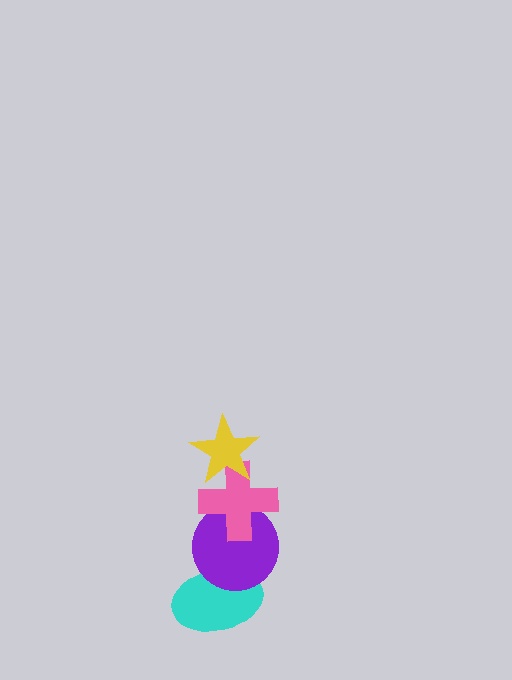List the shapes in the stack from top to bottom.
From top to bottom: the yellow star, the pink cross, the purple circle, the cyan ellipse.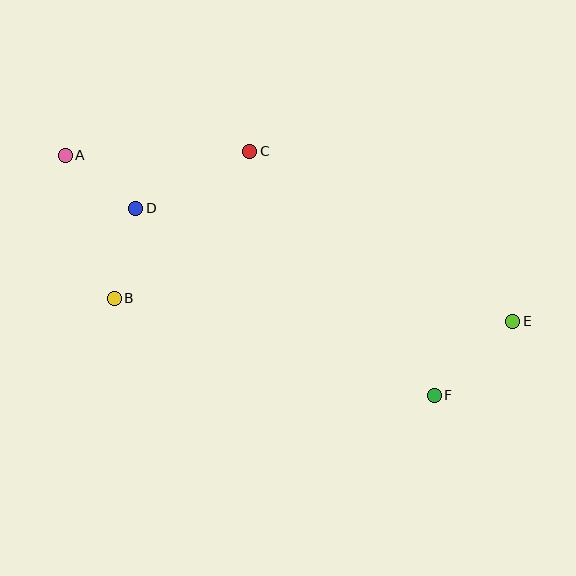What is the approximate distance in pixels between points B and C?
The distance between B and C is approximately 200 pixels.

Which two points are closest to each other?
Points A and D are closest to each other.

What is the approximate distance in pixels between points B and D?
The distance between B and D is approximately 93 pixels.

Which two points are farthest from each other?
Points A and E are farthest from each other.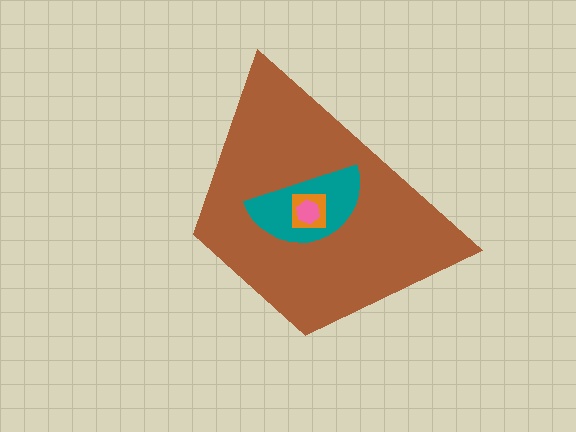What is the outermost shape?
The brown trapezoid.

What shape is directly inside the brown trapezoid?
The teal semicircle.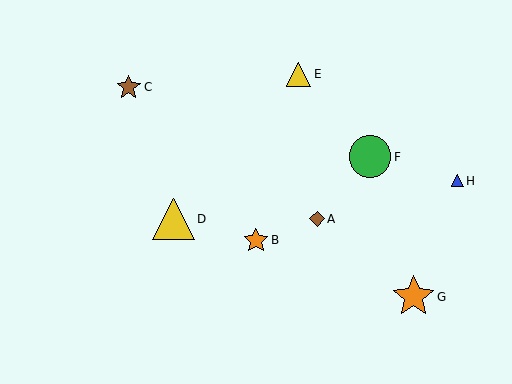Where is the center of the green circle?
The center of the green circle is at (370, 157).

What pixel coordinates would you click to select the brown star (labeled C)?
Click at (129, 87) to select the brown star C.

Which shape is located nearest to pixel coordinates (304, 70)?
The yellow triangle (labeled E) at (299, 74) is nearest to that location.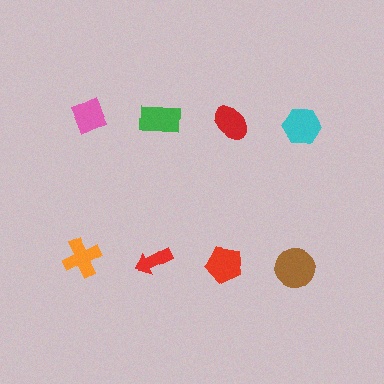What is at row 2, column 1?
An orange cross.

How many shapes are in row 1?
4 shapes.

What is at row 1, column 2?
A green rectangle.